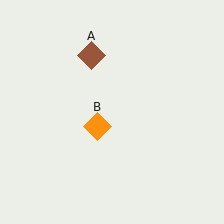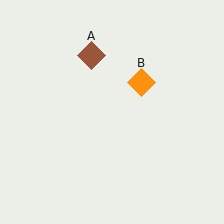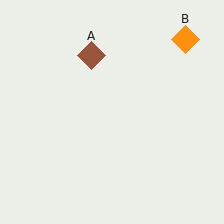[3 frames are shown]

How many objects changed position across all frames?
1 object changed position: orange diamond (object B).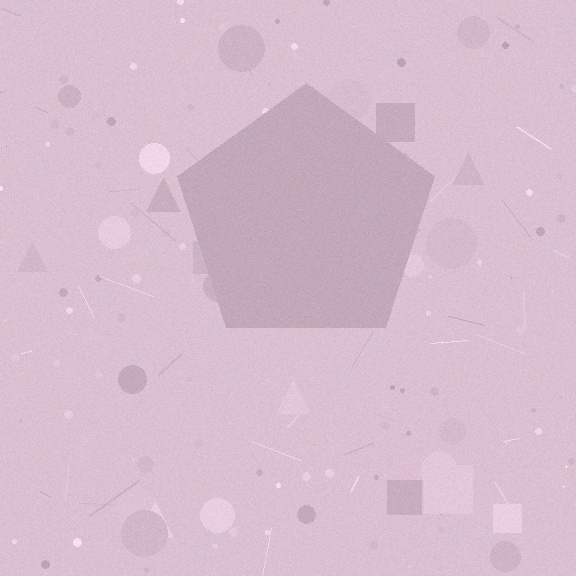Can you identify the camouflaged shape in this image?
The camouflaged shape is a pentagon.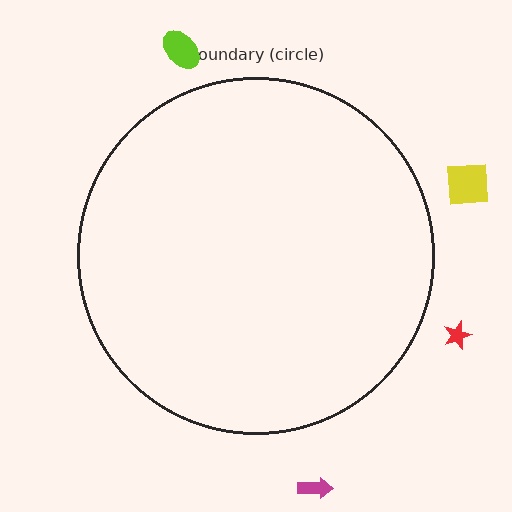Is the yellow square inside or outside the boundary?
Outside.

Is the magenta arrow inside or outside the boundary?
Outside.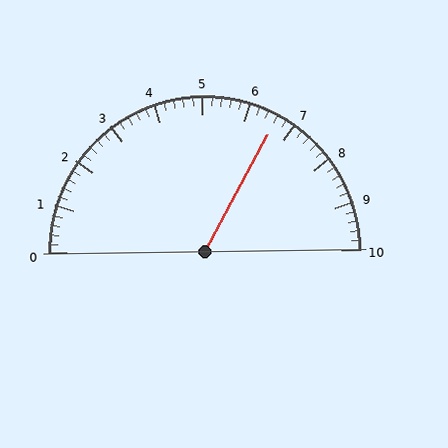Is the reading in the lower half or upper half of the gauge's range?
The reading is in the upper half of the range (0 to 10).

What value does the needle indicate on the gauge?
The needle indicates approximately 6.6.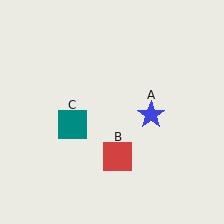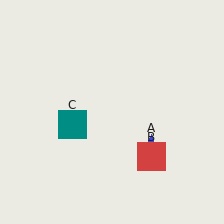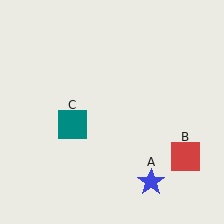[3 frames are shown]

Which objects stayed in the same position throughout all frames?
Teal square (object C) remained stationary.